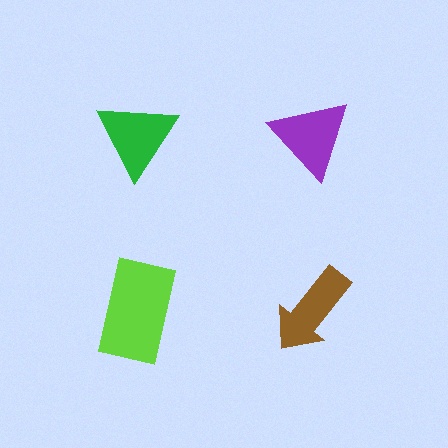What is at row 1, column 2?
A purple triangle.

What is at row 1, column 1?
A green triangle.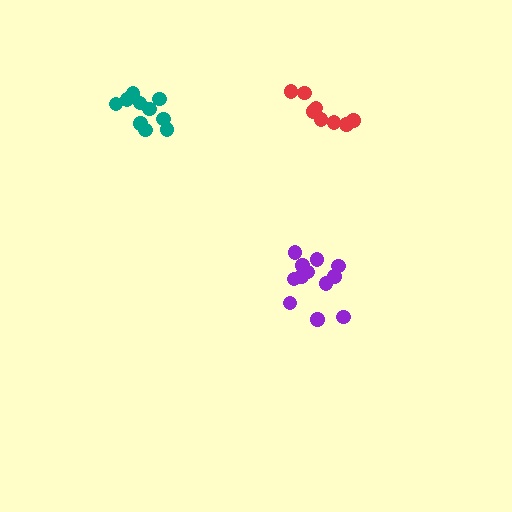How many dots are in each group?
Group 1: 8 dots, Group 2: 12 dots, Group 3: 10 dots (30 total).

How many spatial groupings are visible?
There are 3 spatial groupings.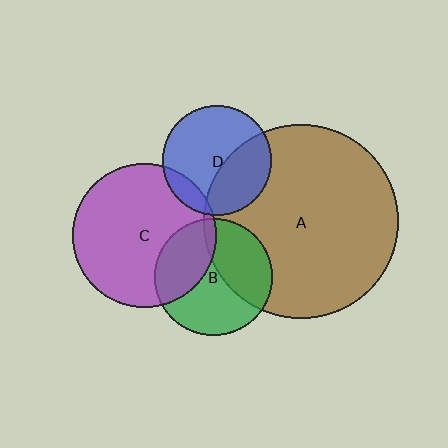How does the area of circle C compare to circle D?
Approximately 1.7 times.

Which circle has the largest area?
Circle A (brown).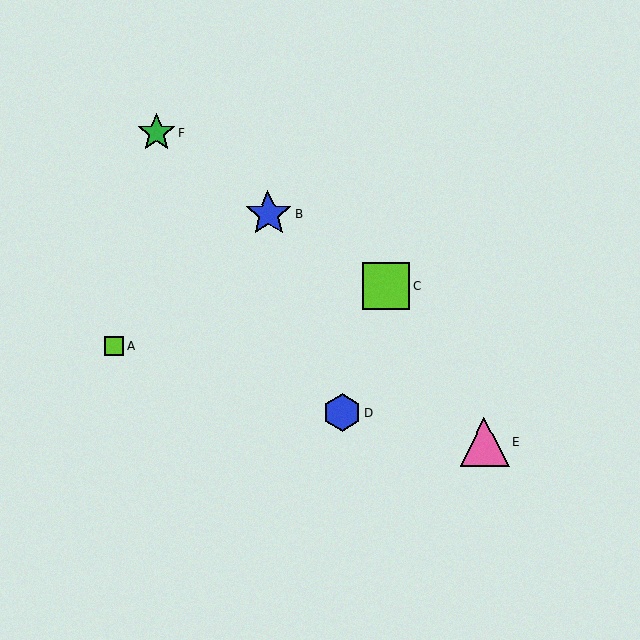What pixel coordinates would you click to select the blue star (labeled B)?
Click at (268, 214) to select the blue star B.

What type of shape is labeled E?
Shape E is a pink triangle.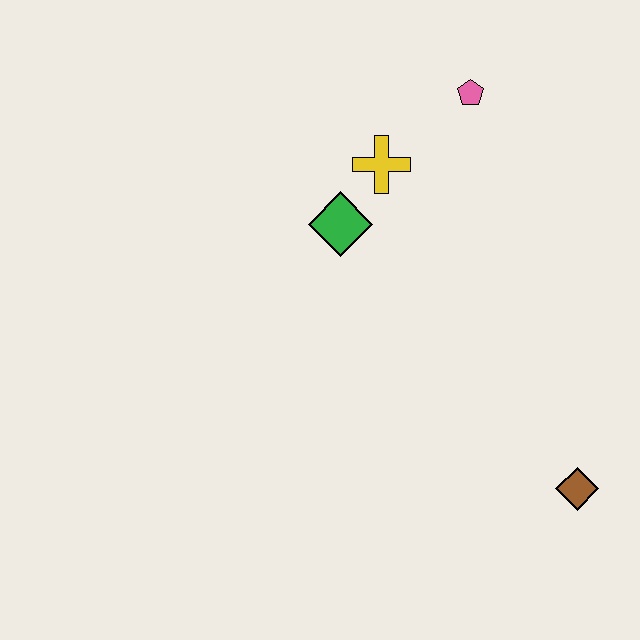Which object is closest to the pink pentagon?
The yellow cross is closest to the pink pentagon.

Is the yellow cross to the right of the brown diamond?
No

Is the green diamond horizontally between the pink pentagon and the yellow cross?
No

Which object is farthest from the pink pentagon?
The brown diamond is farthest from the pink pentagon.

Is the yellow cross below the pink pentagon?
Yes